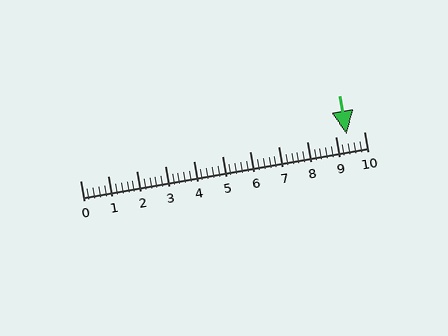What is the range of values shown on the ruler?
The ruler shows values from 0 to 10.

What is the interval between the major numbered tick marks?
The major tick marks are spaced 1 units apart.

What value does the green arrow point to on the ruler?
The green arrow points to approximately 9.4.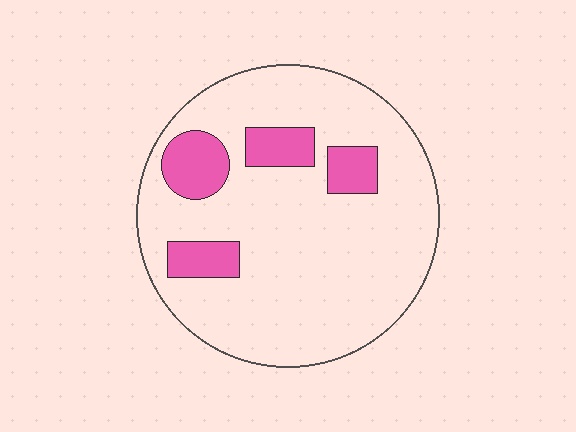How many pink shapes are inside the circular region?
4.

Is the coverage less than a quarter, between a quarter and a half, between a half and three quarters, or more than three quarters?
Less than a quarter.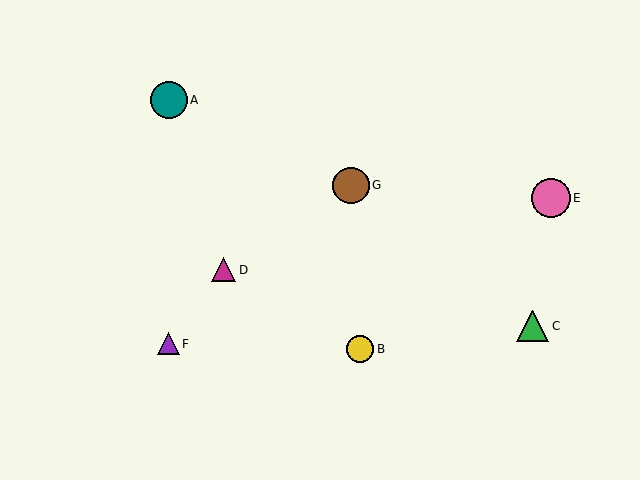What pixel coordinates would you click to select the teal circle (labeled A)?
Click at (169, 100) to select the teal circle A.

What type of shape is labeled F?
Shape F is a purple triangle.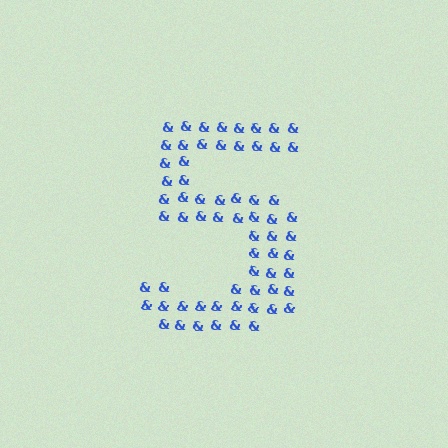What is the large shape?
The large shape is the digit 5.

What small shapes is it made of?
It is made of small ampersands.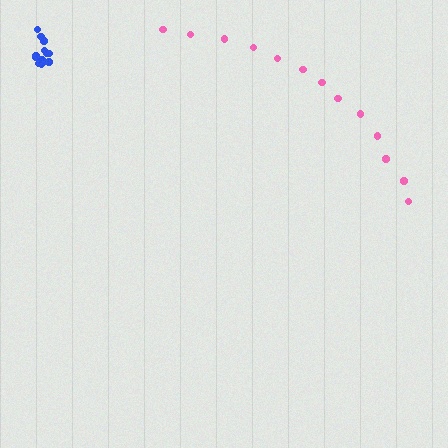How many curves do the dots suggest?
There are 2 distinct paths.